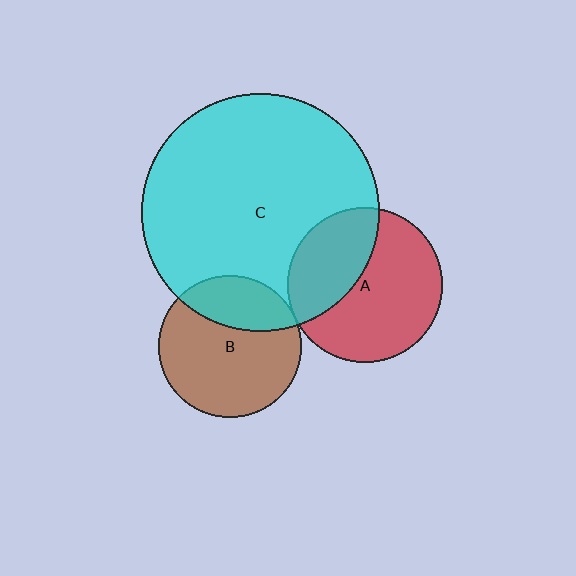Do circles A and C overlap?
Yes.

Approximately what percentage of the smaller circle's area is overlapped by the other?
Approximately 35%.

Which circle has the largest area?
Circle C (cyan).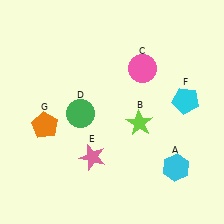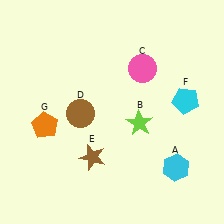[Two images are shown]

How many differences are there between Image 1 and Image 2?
There are 2 differences between the two images.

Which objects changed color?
D changed from green to brown. E changed from pink to brown.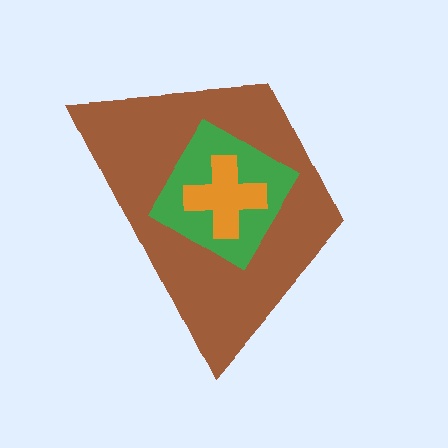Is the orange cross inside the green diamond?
Yes.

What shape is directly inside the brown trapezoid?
The green diamond.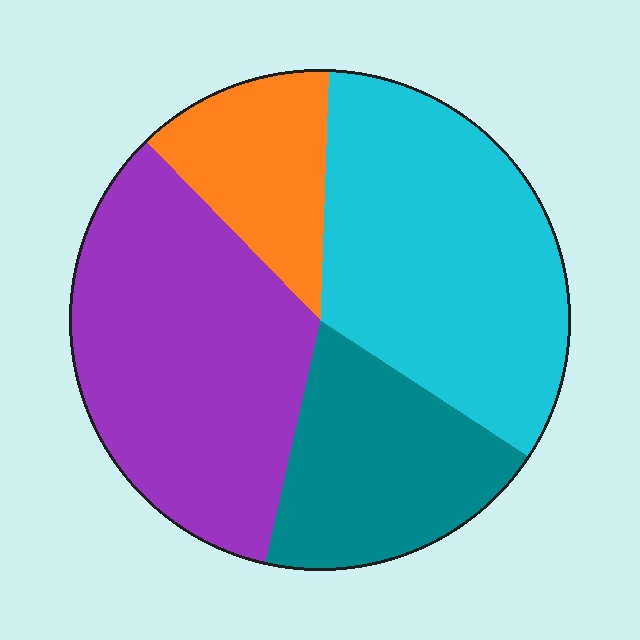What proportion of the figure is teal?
Teal covers around 20% of the figure.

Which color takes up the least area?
Orange, at roughly 15%.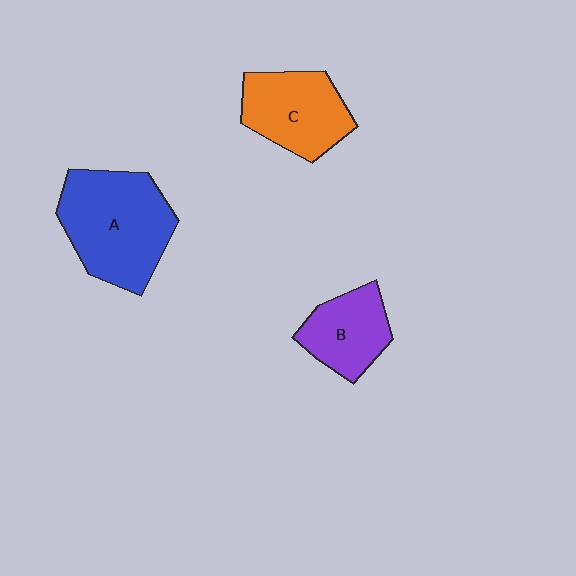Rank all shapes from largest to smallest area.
From largest to smallest: A (blue), C (orange), B (purple).